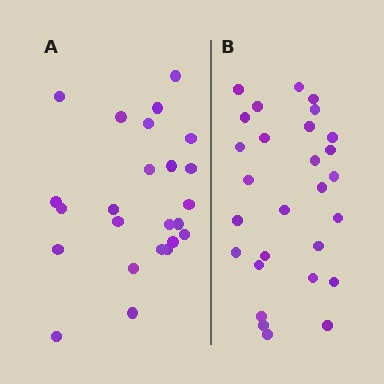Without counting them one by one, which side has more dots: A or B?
Region B (the right region) has more dots.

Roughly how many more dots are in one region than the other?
Region B has about 4 more dots than region A.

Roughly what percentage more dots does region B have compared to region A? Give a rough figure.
About 15% more.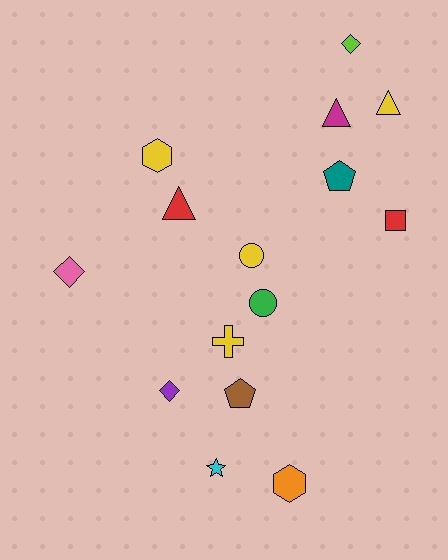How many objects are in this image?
There are 15 objects.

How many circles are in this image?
There are 2 circles.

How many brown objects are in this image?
There is 1 brown object.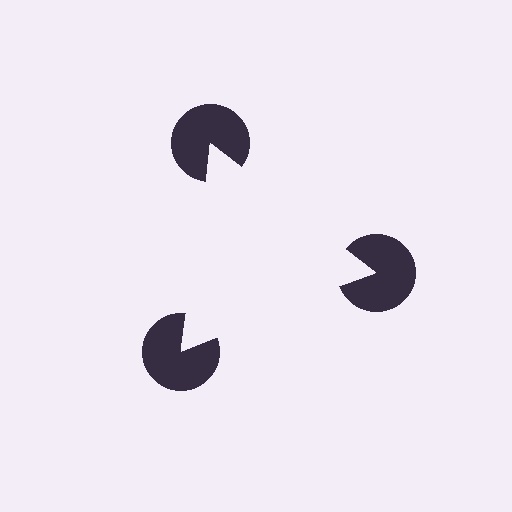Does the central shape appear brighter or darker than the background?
It typically appears slightly brighter than the background, even though no actual brightness change is drawn.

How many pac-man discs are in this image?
There are 3 — one at each vertex of the illusory triangle.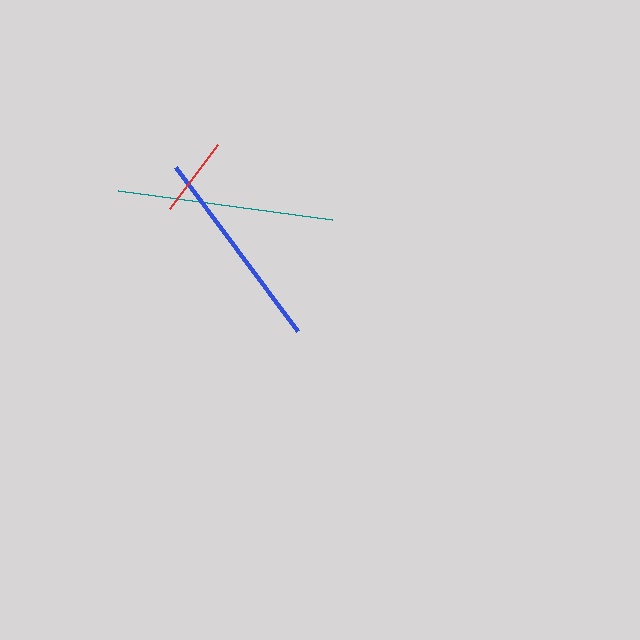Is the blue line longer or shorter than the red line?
The blue line is longer than the red line.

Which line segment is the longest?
The teal line is the longest at approximately 216 pixels.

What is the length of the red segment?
The red segment is approximately 79 pixels long.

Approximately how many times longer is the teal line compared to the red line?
The teal line is approximately 2.7 times the length of the red line.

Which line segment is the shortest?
The red line is the shortest at approximately 79 pixels.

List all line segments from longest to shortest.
From longest to shortest: teal, blue, red.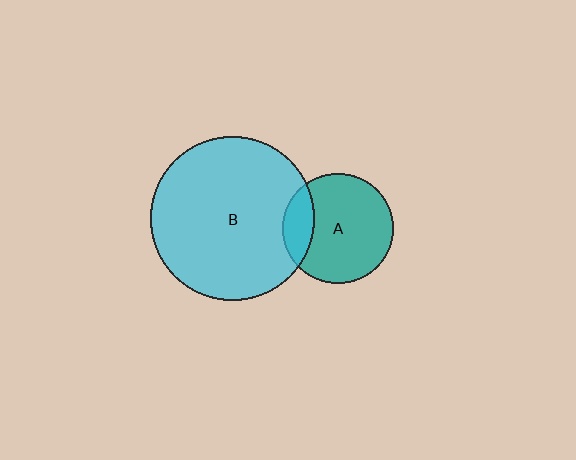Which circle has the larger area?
Circle B (cyan).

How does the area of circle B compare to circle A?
Approximately 2.2 times.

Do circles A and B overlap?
Yes.